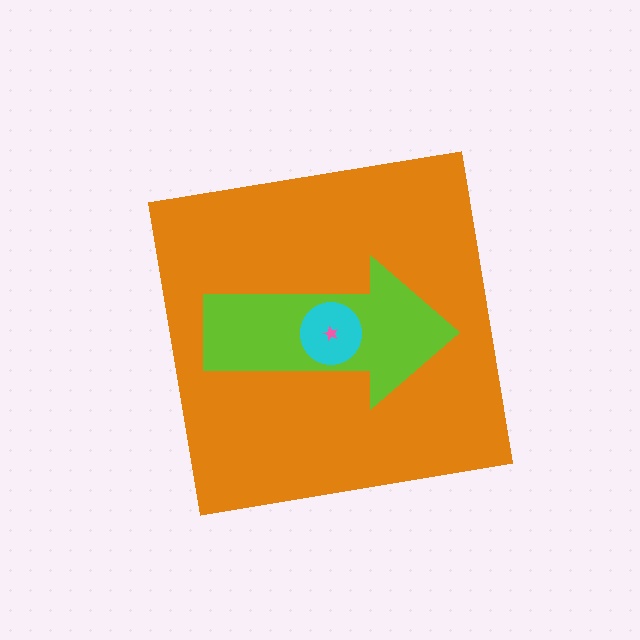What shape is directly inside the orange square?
The lime arrow.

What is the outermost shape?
The orange square.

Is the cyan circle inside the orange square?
Yes.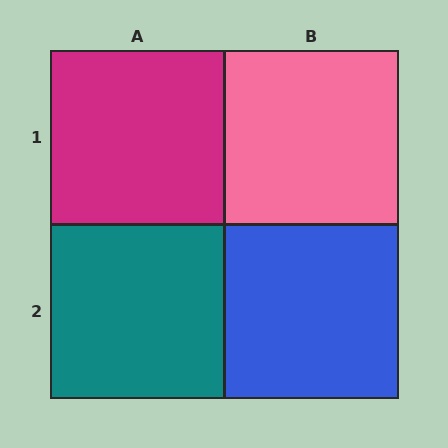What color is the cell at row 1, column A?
Magenta.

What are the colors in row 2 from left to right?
Teal, blue.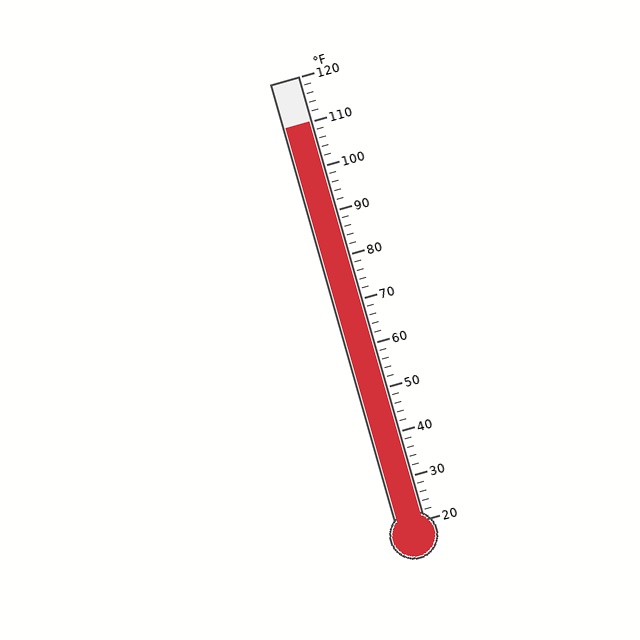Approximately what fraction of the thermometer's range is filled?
The thermometer is filled to approximately 90% of its range.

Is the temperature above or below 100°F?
The temperature is above 100°F.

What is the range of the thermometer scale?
The thermometer scale ranges from 20°F to 120°F.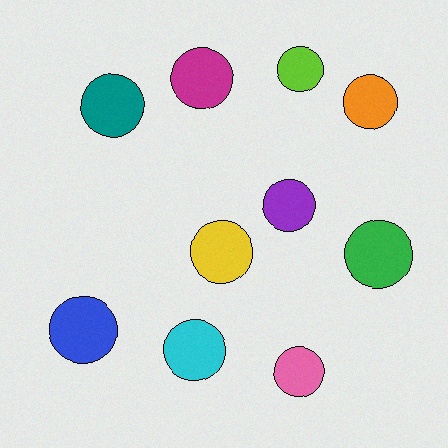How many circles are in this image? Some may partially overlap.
There are 10 circles.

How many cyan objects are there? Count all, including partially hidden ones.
There is 1 cyan object.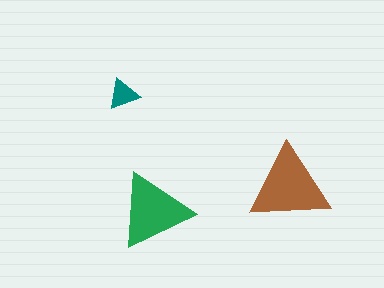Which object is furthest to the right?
The brown triangle is rightmost.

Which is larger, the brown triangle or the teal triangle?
The brown one.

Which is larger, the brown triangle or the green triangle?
The brown one.